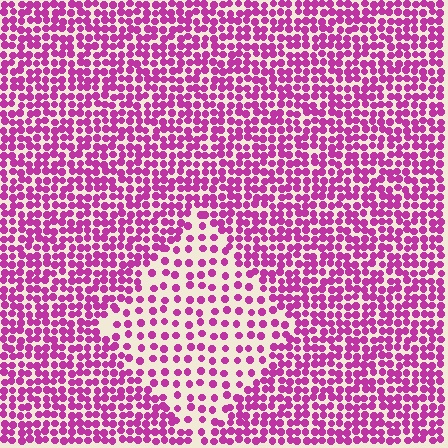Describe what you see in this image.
The image contains small magenta elements arranged at two different densities. A diamond-shaped region is visible where the elements are less densely packed than the surrounding area.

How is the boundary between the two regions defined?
The boundary is defined by a change in element density (approximately 2.1x ratio). All elements are the same color, size, and shape.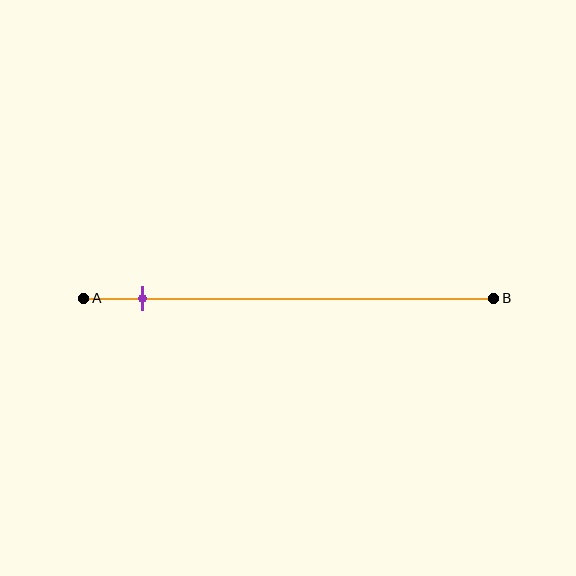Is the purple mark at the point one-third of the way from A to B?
No, the mark is at about 15% from A, not at the 33% one-third point.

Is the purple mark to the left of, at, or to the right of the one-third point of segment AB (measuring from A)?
The purple mark is to the left of the one-third point of segment AB.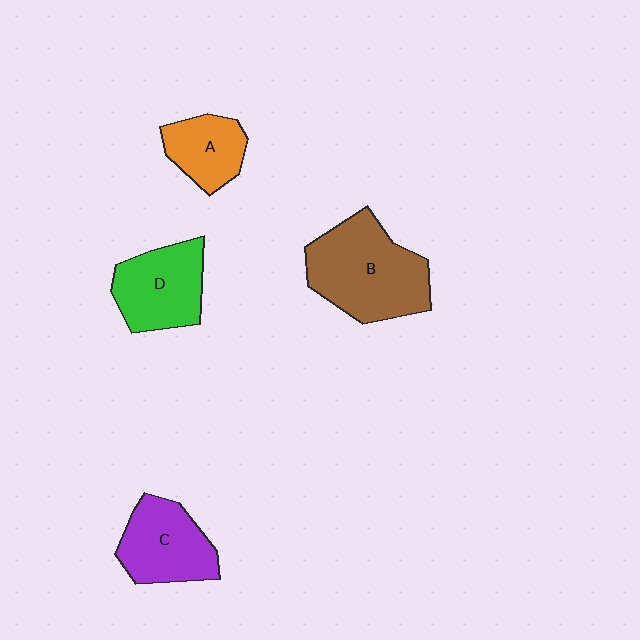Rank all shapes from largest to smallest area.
From largest to smallest: B (brown), D (green), C (purple), A (orange).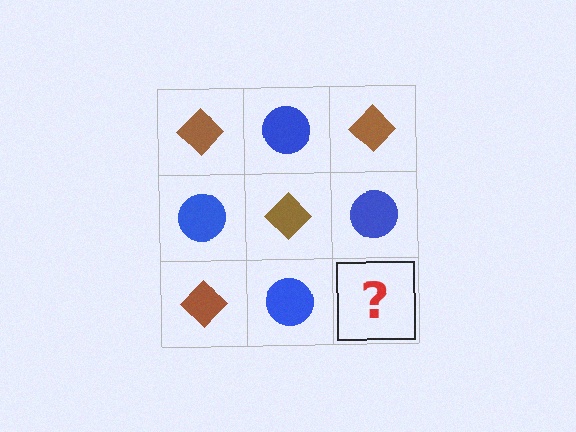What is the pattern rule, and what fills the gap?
The rule is that it alternates brown diamond and blue circle in a checkerboard pattern. The gap should be filled with a brown diamond.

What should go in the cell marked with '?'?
The missing cell should contain a brown diamond.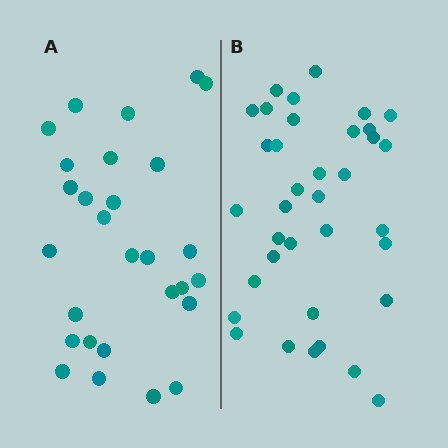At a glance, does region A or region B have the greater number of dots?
Region B (the right region) has more dots.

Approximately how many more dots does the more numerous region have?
Region B has roughly 8 or so more dots than region A.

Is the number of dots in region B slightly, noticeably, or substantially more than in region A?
Region B has noticeably more, but not dramatically so. The ratio is roughly 1.3 to 1.